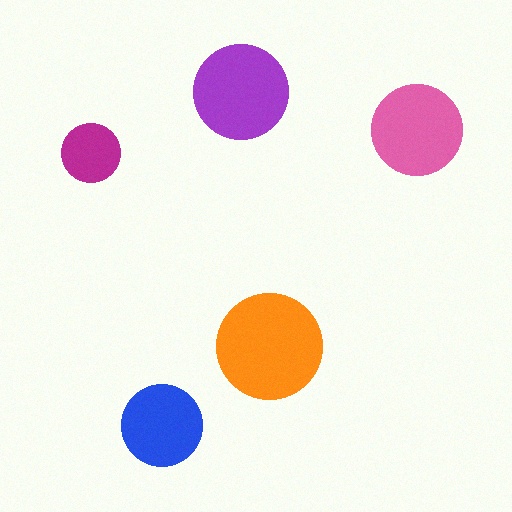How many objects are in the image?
There are 5 objects in the image.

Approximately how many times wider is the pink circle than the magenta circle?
About 1.5 times wider.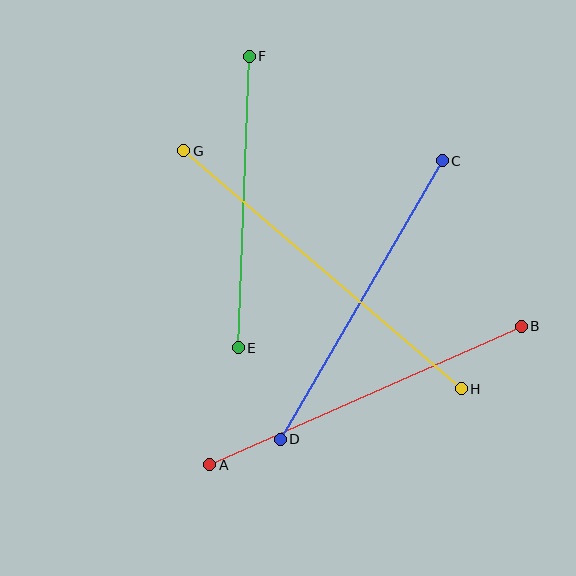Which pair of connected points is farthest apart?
Points G and H are farthest apart.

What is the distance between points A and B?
The distance is approximately 341 pixels.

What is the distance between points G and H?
The distance is approximately 366 pixels.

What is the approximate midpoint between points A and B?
The midpoint is at approximately (366, 396) pixels.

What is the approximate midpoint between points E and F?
The midpoint is at approximately (244, 202) pixels.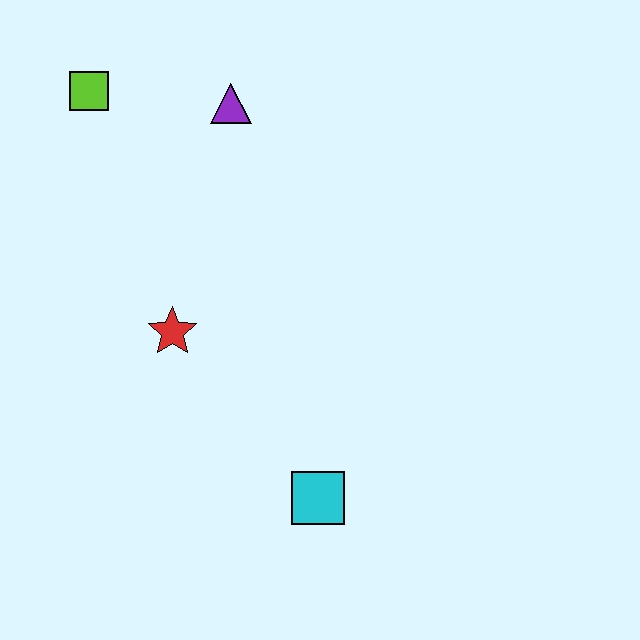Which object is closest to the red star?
The cyan square is closest to the red star.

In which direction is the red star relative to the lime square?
The red star is below the lime square.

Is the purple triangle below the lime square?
Yes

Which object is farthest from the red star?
The lime square is farthest from the red star.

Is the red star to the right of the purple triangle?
No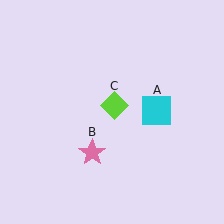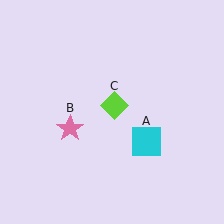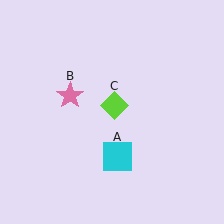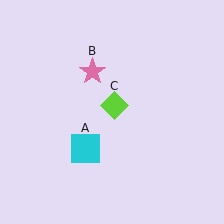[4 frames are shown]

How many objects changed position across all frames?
2 objects changed position: cyan square (object A), pink star (object B).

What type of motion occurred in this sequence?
The cyan square (object A), pink star (object B) rotated clockwise around the center of the scene.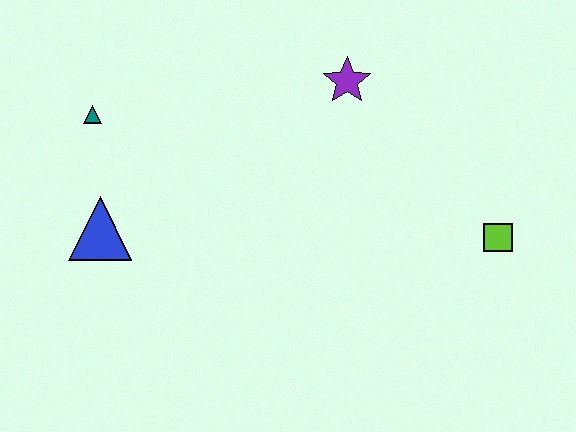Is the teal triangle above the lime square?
Yes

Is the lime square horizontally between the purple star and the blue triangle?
No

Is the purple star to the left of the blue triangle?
No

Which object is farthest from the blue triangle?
The lime square is farthest from the blue triangle.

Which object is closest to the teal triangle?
The blue triangle is closest to the teal triangle.